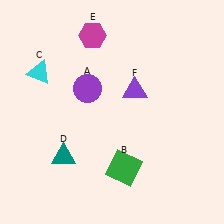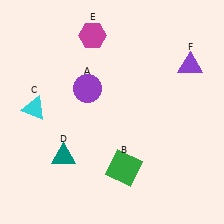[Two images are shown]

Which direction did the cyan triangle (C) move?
The cyan triangle (C) moved down.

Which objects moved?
The objects that moved are: the cyan triangle (C), the purple triangle (F).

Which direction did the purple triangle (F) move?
The purple triangle (F) moved right.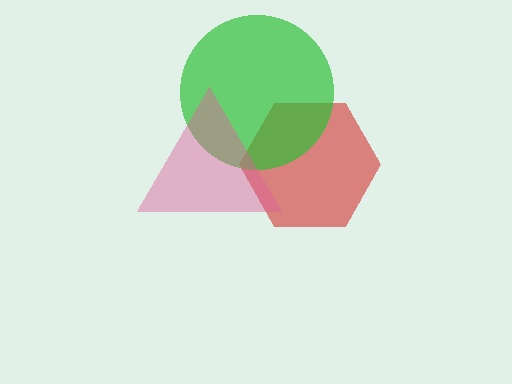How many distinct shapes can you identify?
There are 3 distinct shapes: a red hexagon, a green circle, a pink triangle.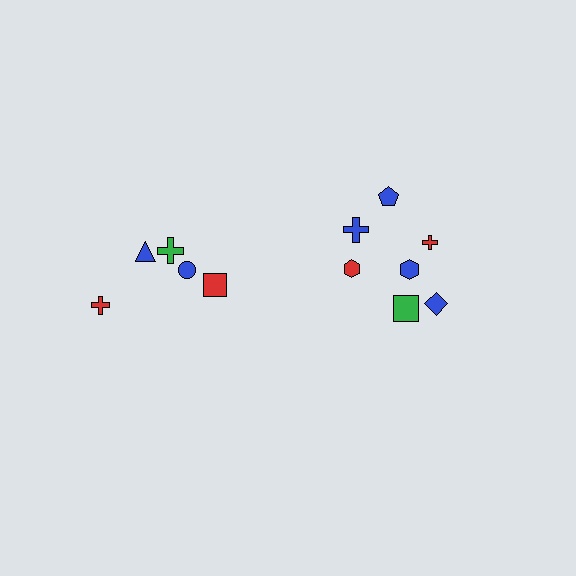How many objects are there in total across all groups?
There are 12 objects.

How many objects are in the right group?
There are 7 objects.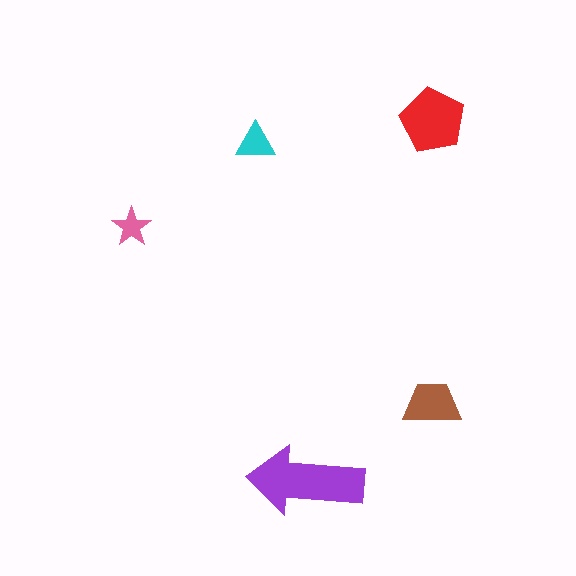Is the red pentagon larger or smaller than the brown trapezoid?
Larger.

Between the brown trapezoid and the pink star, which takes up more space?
The brown trapezoid.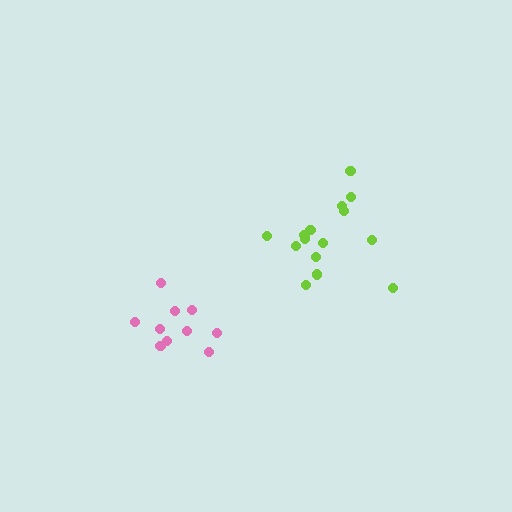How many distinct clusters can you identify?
There are 2 distinct clusters.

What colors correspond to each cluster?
The clusters are colored: pink, lime.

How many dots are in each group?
Group 1: 10 dots, Group 2: 15 dots (25 total).